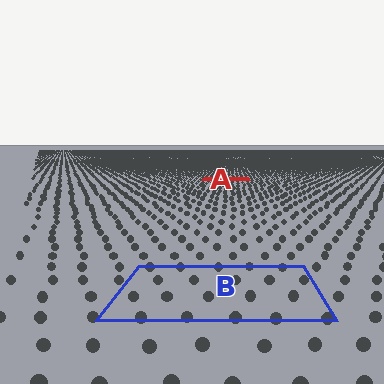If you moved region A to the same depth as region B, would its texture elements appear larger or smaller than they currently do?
They would appear larger. At a closer depth, the same texture elements are projected at a bigger on-screen size.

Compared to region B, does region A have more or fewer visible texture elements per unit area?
Region A has more texture elements per unit area — they are packed more densely because it is farther away.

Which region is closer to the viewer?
Region B is closer. The texture elements there are larger and more spread out.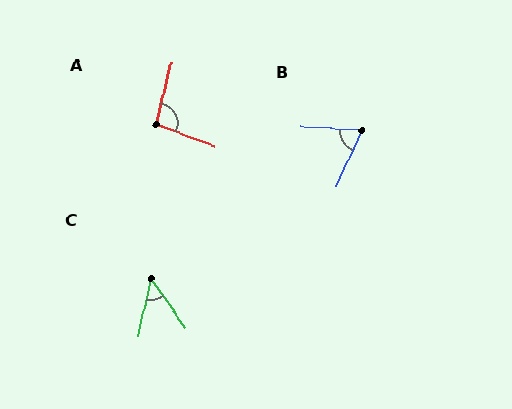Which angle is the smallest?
C, at approximately 47 degrees.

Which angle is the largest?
A, at approximately 97 degrees.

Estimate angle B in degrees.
Approximately 68 degrees.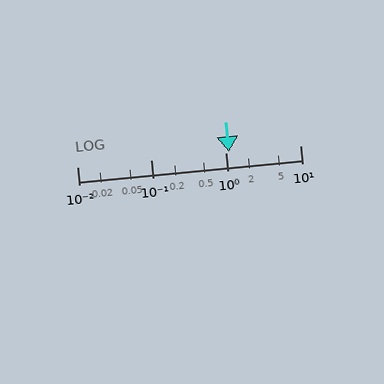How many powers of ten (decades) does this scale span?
The scale spans 3 decades, from 0.01 to 10.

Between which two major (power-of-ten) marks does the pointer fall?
The pointer is between 1 and 10.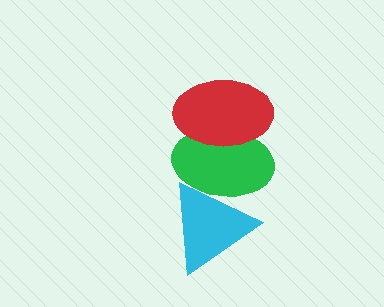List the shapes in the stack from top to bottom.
From top to bottom: the red ellipse, the green ellipse, the cyan triangle.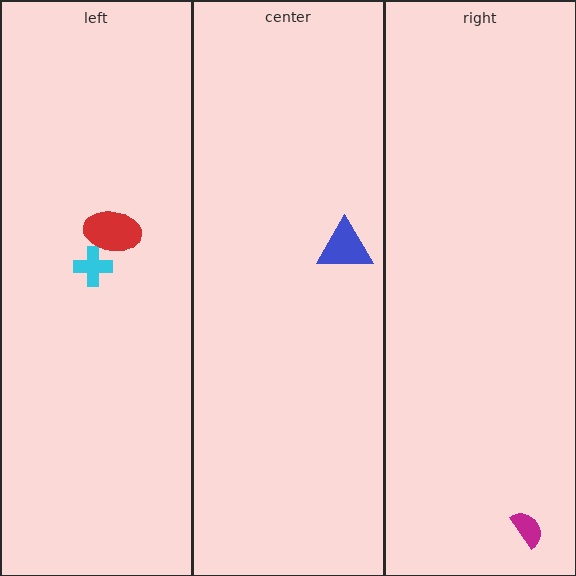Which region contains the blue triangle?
The center region.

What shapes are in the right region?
The magenta semicircle.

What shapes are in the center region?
The blue triangle.